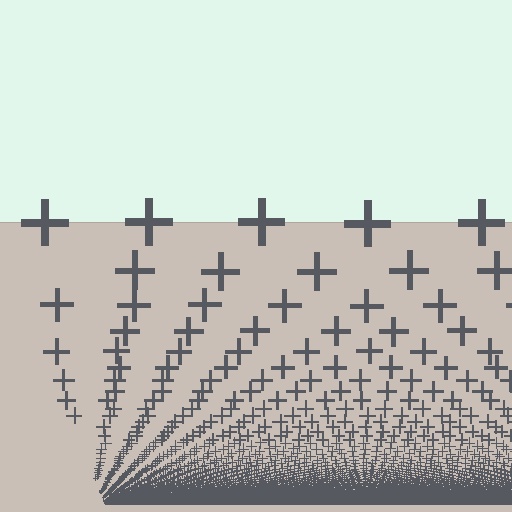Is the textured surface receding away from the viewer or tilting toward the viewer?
The surface appears to tilt toward the viewer. Texture elements get larger and sparser toward the top.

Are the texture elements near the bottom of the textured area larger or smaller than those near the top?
Smaller. The gradient is inverted — elements near the bottom are smaller and denser.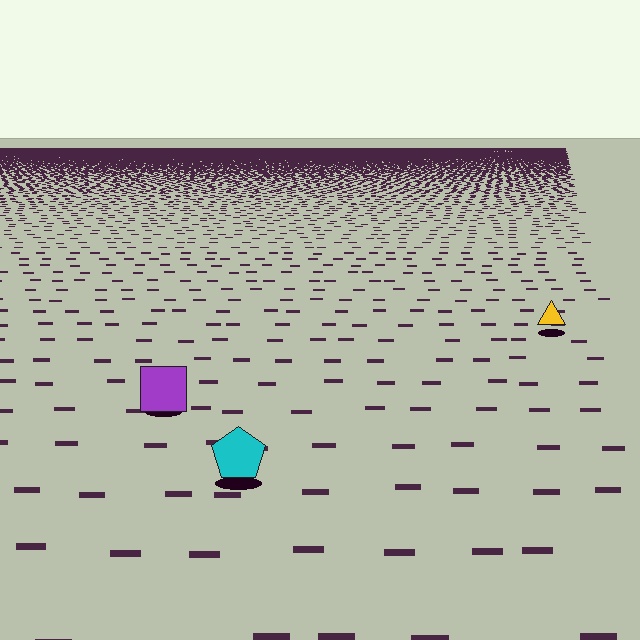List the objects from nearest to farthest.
From nearest to farthest: the cyan pentagon, the purple square, the yellow triangle.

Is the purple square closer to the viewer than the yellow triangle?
Yes. The purple square is closer — you can tell from the texture gradient: the ground texture is coarser near it.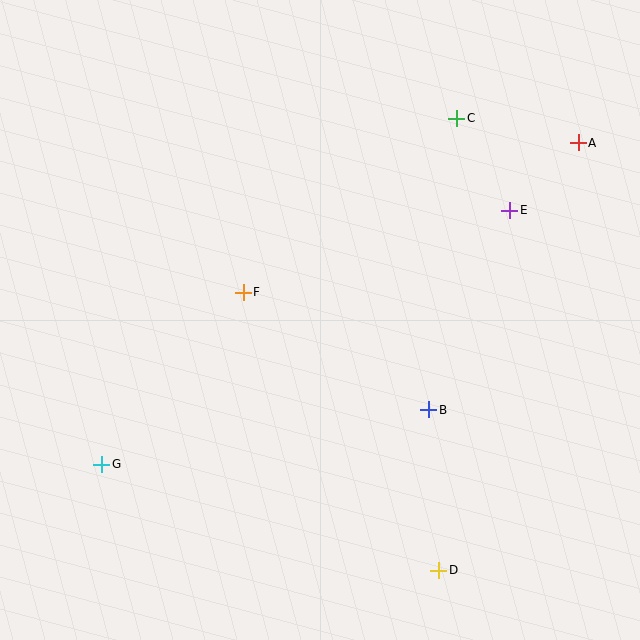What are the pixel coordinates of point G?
Point G is at (102, 465).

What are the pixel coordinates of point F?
Point F is at (243, 292).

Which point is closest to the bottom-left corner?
Point G is closest to the bottom-left corner.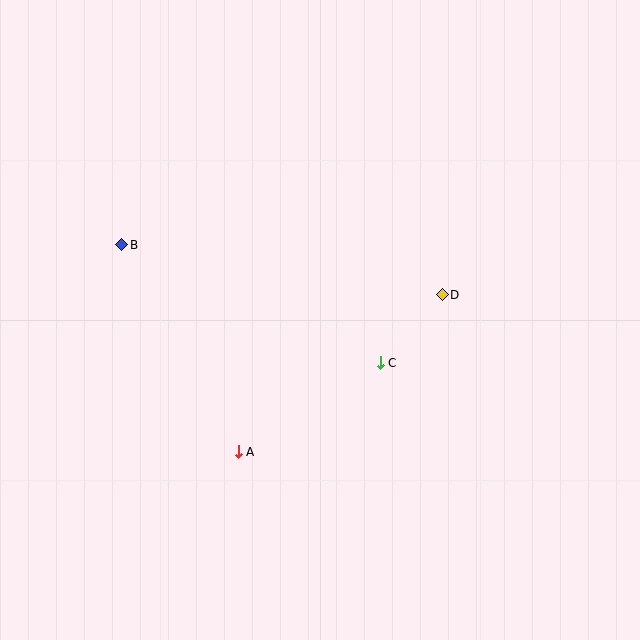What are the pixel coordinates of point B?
Point B is at (122, 245).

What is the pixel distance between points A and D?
The distance between A and D is 257 pixels.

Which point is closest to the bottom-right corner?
Point C is closest to the bottom-right corner.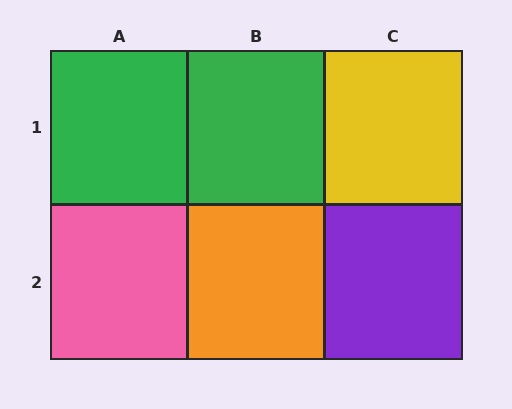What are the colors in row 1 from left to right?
Green, green, yellow.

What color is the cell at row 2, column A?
Pink.